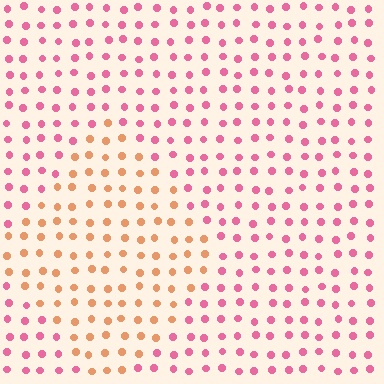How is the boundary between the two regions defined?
The boundary is defined purely by a slight shift in hue (about 48 degrees). Spacing, size, and orientation are identical on both sides.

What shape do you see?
I see a diamond.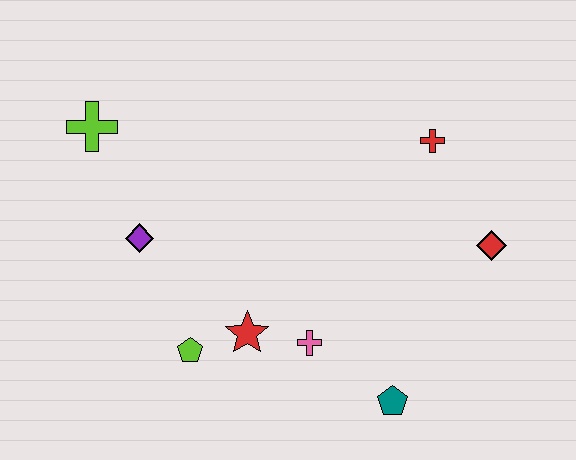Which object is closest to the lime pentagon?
The red star is closest to the lime pentagon.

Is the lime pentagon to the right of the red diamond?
No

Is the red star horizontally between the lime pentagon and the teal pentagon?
Yes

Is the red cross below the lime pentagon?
No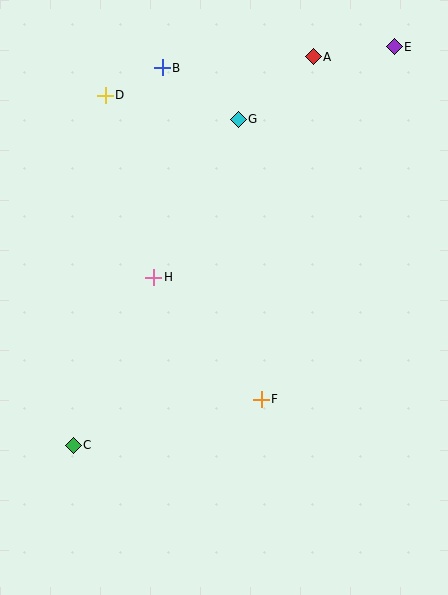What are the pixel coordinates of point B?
Point B is at (162, 68).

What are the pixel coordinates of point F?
Point F is at (261, 399).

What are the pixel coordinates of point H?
Point H is at (154, 277).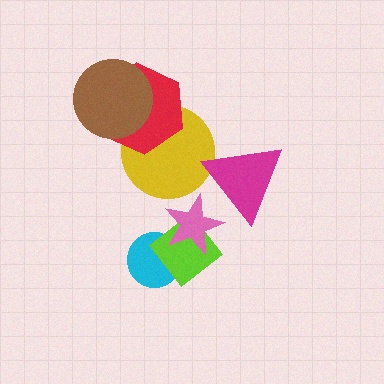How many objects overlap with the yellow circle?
3 objects overlap with the yellow circle.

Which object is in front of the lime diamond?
The pink star is in front of the lime diamond.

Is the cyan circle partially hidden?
Yes, it is partially covered by another shape.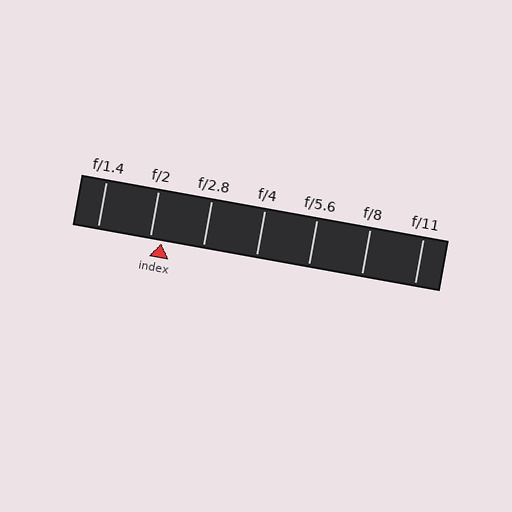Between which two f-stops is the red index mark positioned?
The index mark is between f/2 and f/2.8.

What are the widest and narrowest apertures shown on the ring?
The widest aperture shown is f/1.4 and the narrowest is f/11.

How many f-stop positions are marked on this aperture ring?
There are 7 f-stop positions marked.